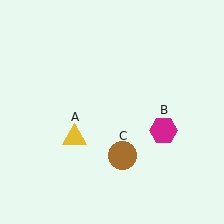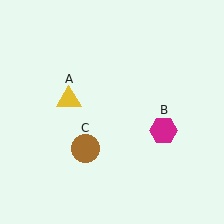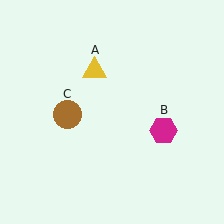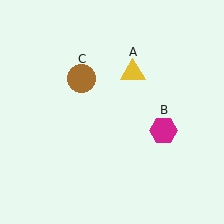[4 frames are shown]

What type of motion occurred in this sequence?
The yellow triangle (object A), brown circle (object C) rotated clockwise around the center of the scene.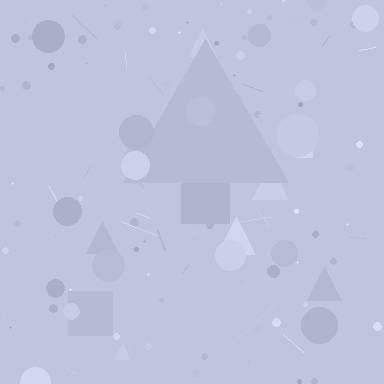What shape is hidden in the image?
A triangle is hidden in the image.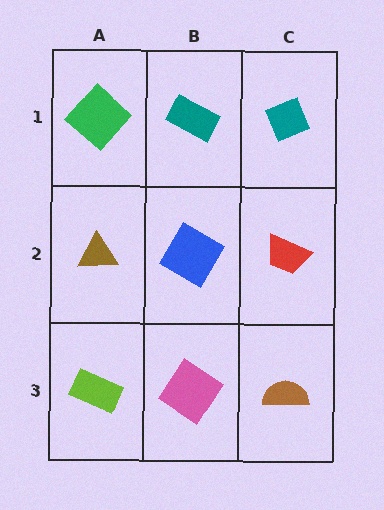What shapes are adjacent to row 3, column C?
A red trapezoid (row 2, column C), a pink diamond (row 3, column B).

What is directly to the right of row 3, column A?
A pink diamond.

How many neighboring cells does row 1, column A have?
2.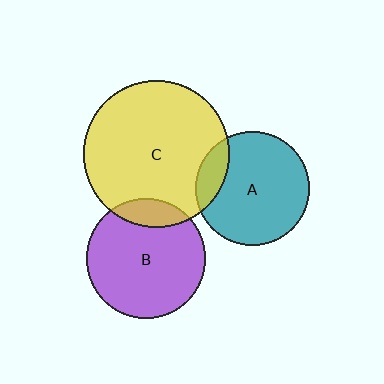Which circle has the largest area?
Circle C (yellow).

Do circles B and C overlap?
Yes.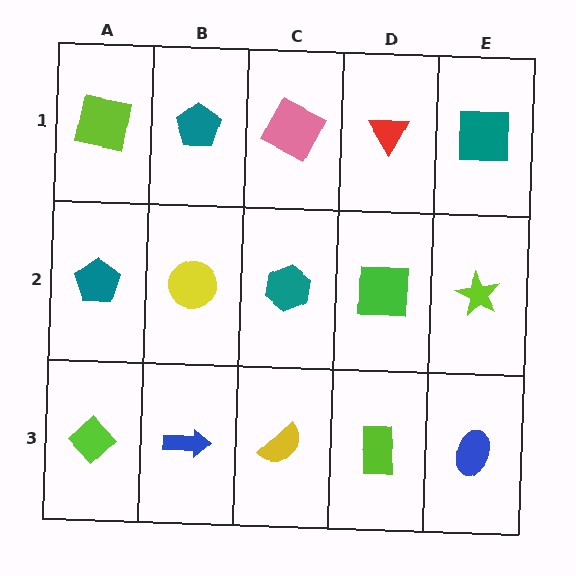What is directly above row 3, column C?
A teal hexagon.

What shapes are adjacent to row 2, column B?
A teal pentagon (row 1, column B), a blue arrow (row 3, column B), a teal pentagon (row 2, column A), a teal hexagon (row 2, column C).